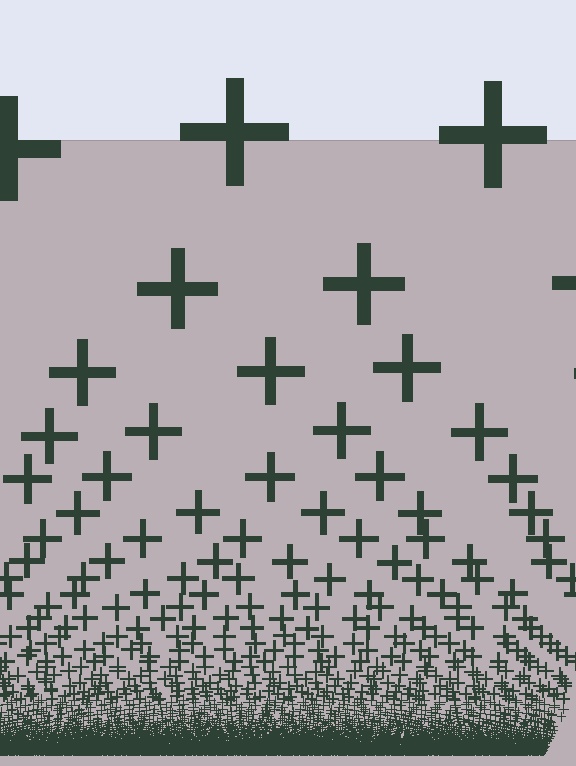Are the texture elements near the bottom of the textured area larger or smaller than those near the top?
Smaller. The gradient is inverted — elements near the bottom are smaller and denser.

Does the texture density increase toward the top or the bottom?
Density increases toward the bottom.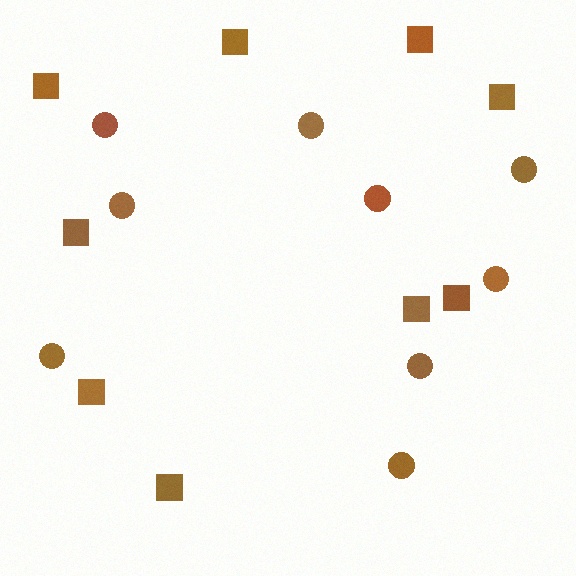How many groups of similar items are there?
There are 2 groups: one group of squares (9) and one group of circles (9).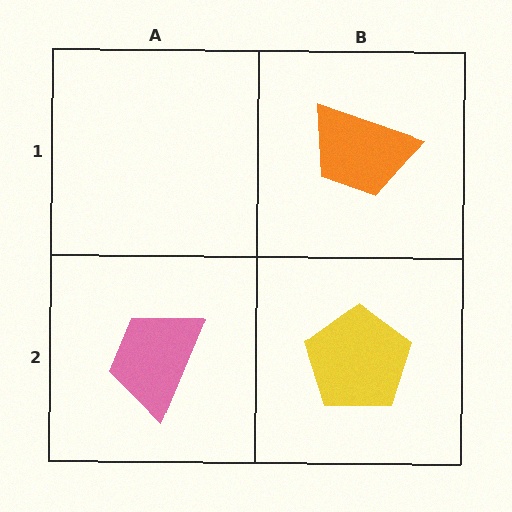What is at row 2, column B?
A yellow pentagon.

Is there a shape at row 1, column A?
No, that cell is empty.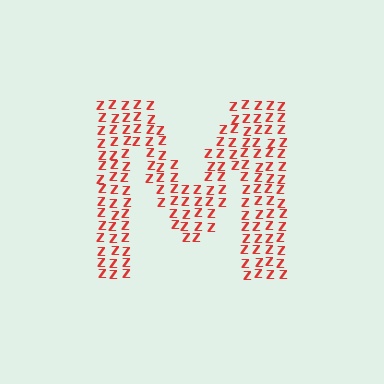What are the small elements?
The small elements are letter Z's.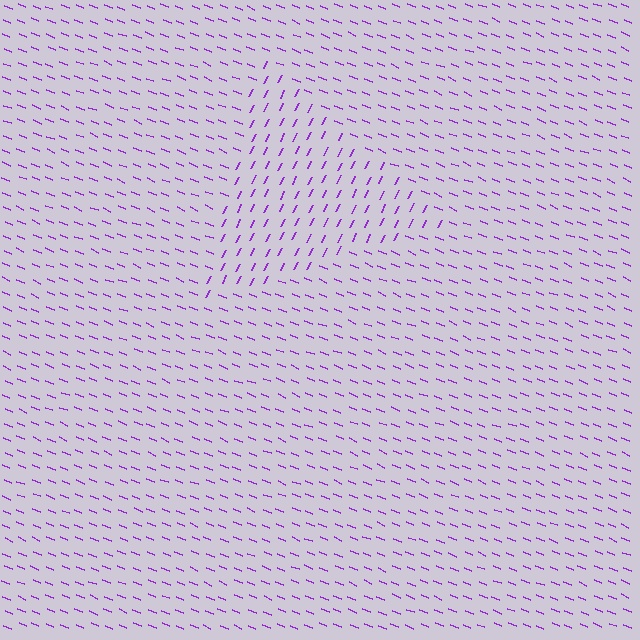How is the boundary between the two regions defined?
The boundary is defined purely by a change in line orientation (approximately 85 degrees difference). All lines are the same color and thickness.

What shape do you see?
I see a triangle.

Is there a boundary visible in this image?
Yes, there is a texture boundary formed by a change in line orientation.